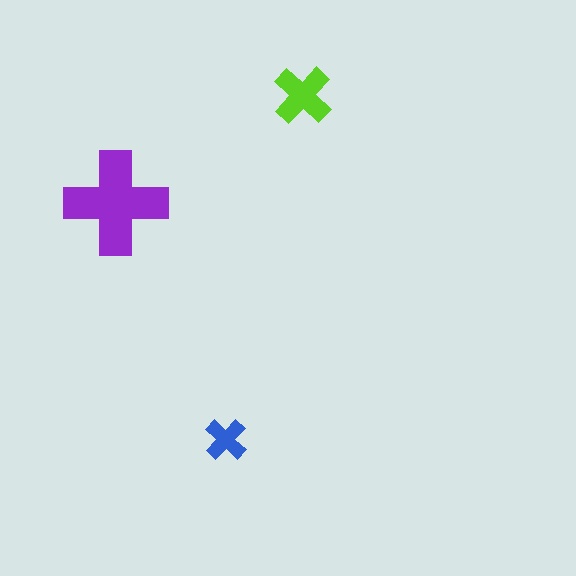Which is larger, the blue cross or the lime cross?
The lime one.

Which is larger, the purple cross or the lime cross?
The purple one.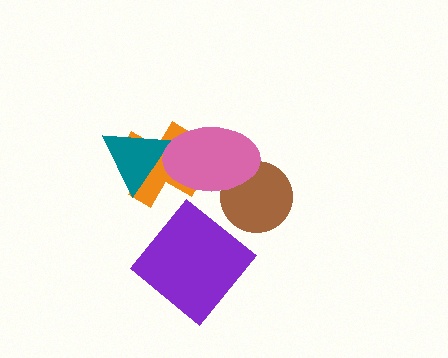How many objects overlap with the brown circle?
1 object overlaps with the brown circle.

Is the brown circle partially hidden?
Yes, it is partially covered by another shape.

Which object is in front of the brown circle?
The pink ellipse is in front of the brown circle.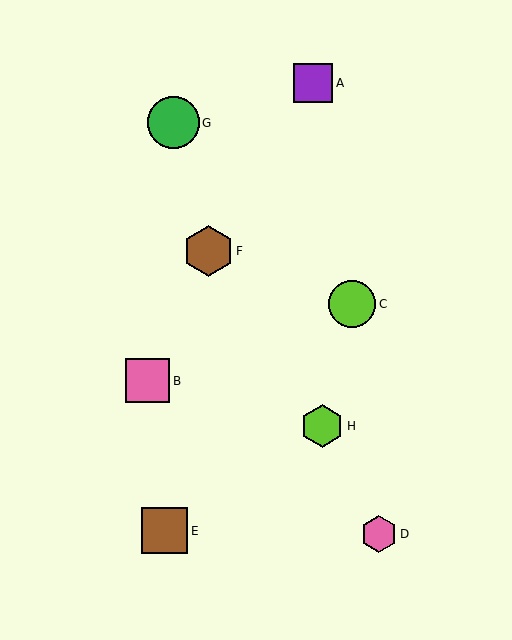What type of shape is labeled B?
Shape B is a pink square.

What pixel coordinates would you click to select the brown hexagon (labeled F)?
Click at (208, 251) to select the brown hexagon F.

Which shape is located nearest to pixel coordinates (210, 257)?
The brown hexagon (labeled F) at (208, 251) is nearest to that location.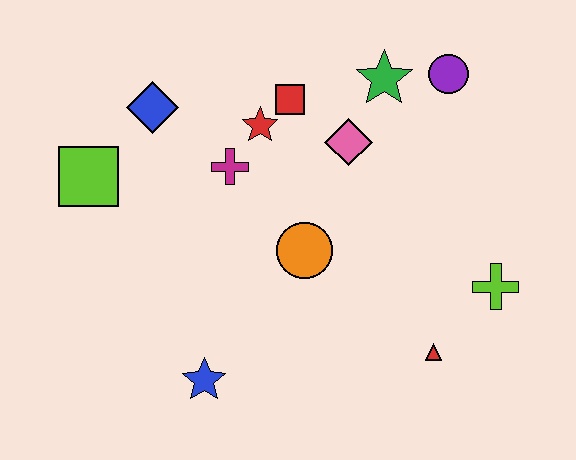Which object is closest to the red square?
The red star is closest to the red square.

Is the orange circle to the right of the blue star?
Yes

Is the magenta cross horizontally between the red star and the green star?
No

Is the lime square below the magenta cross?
Yes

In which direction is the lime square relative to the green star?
The lime square is to the left of the green star.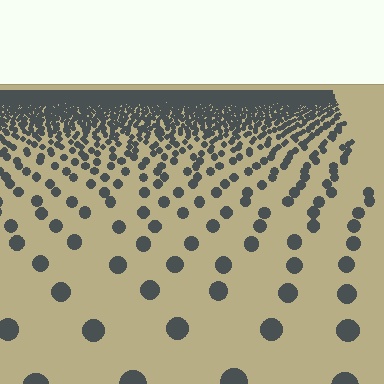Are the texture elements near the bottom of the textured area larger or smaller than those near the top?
Larger. Near the bottom, elements are closer to the viewer and appear at a bigger on-screen size.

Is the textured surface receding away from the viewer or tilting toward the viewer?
The surface is receding away from the viewer. Texture elements get smaller and denser toward the top.